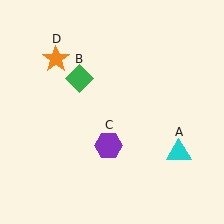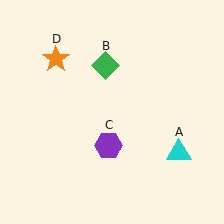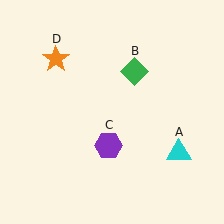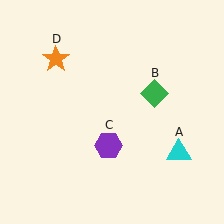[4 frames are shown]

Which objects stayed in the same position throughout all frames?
Cyan triangle (object A) and purple hexagon (object C) and orange star (object D) remained stationary.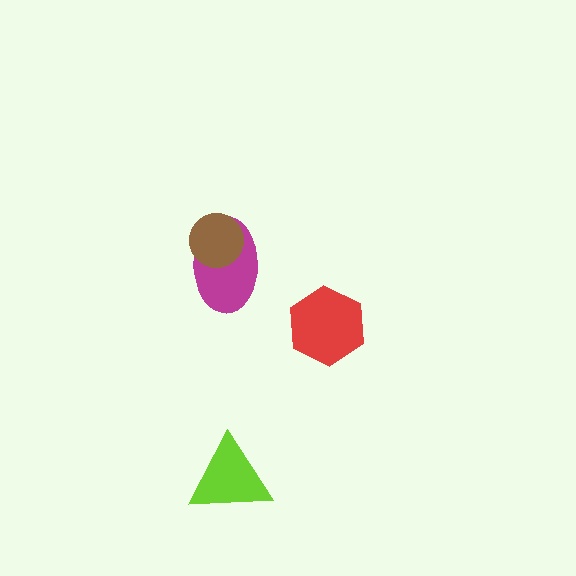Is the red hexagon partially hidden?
No, no other shape covers it.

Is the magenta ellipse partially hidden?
Yes, it is partially covered by another shape.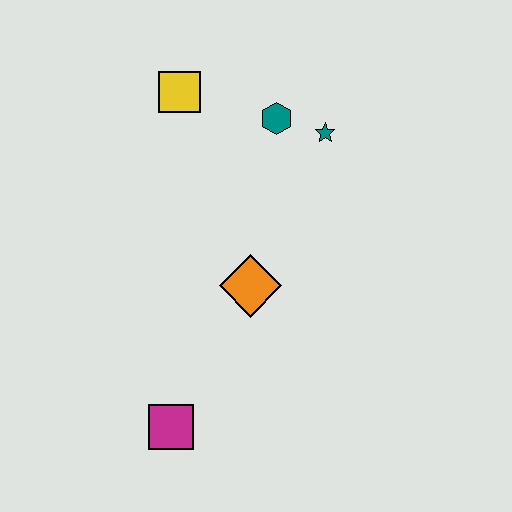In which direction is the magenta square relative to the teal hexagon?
The magenta square is below the teal hexagon.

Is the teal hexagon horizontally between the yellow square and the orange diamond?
No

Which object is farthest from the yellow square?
The magenta square is farthest from the yellow square.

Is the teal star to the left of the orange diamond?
No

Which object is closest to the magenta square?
The orange diamond is closest to the magenta square.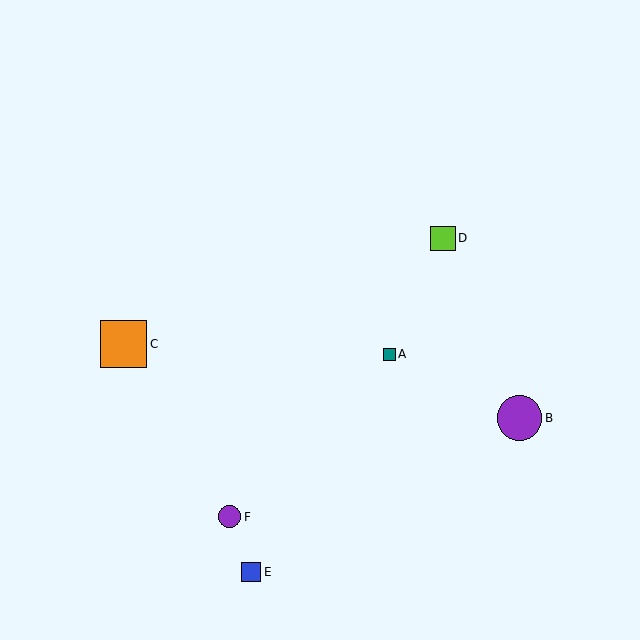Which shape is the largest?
The orange square (labeled C) is the largest.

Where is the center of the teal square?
The center of the teal square is at (389, 354).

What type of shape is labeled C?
Shape C is an orange square.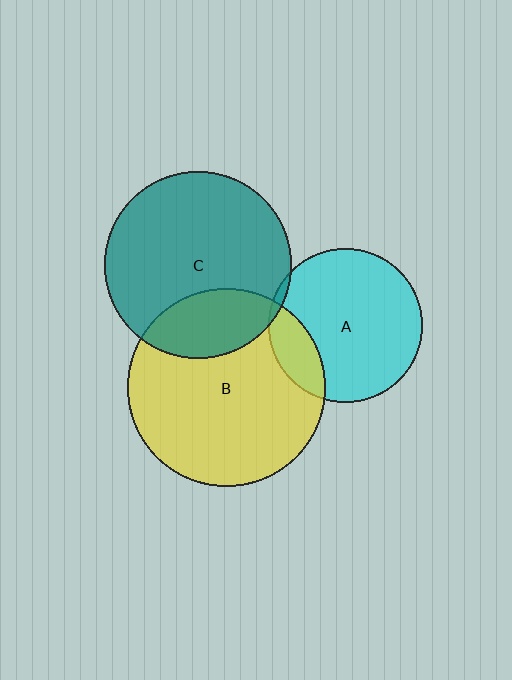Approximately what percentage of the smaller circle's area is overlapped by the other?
Approximately 5%.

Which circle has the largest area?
Circle B (yellow).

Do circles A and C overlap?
Yes.